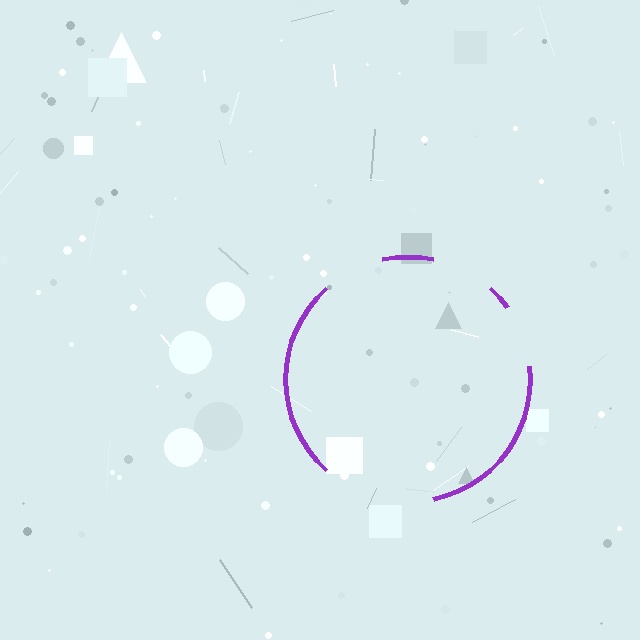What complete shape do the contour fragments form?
The contour fragments form a circle.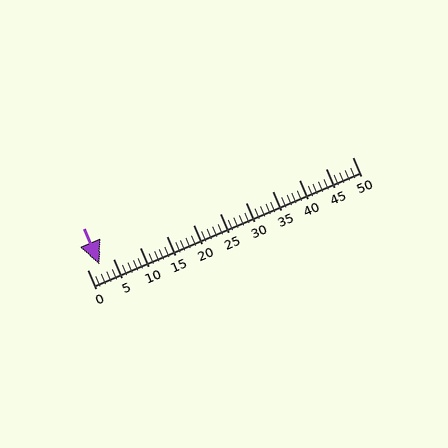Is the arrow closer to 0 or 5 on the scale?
The arrow is closer to 0.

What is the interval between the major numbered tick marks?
The major tick marks are spaced 5 units apart.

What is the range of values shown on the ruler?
The ruler shows values from 0 to 50.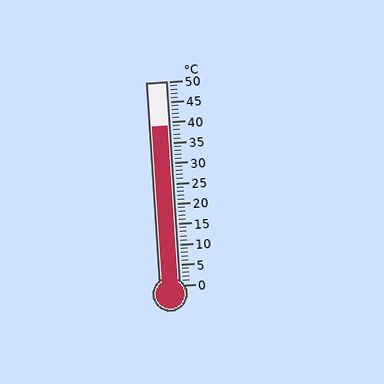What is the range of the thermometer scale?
The thermometer scale ranges from 0°C to 50°C.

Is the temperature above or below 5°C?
The temperature is above 5°C.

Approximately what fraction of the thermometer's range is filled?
The thermometer is filled to approximately 80% of its range.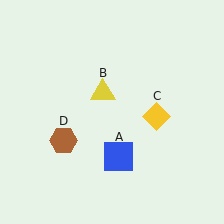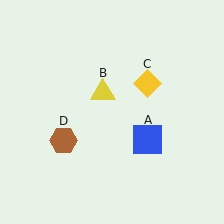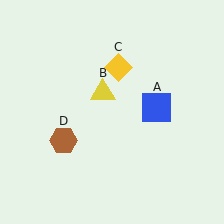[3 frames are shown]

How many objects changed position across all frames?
2 objects changed position: blue square (object A), yellow diamond (object C).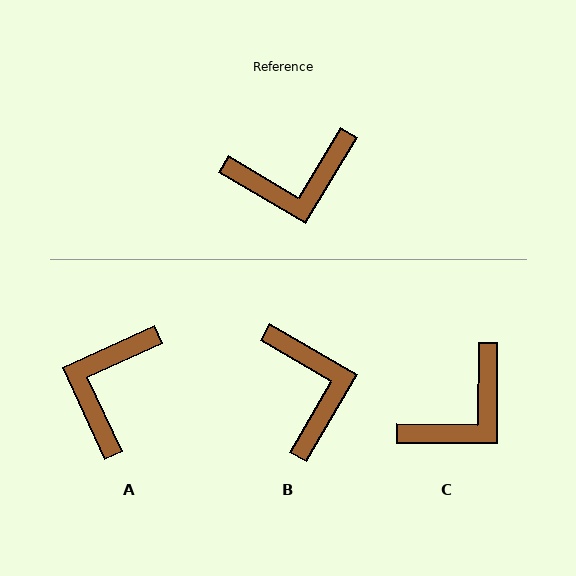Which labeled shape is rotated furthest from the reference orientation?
A, about 125 degrees away.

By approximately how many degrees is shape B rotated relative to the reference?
Approximately 90 degrees counter-clockwise.